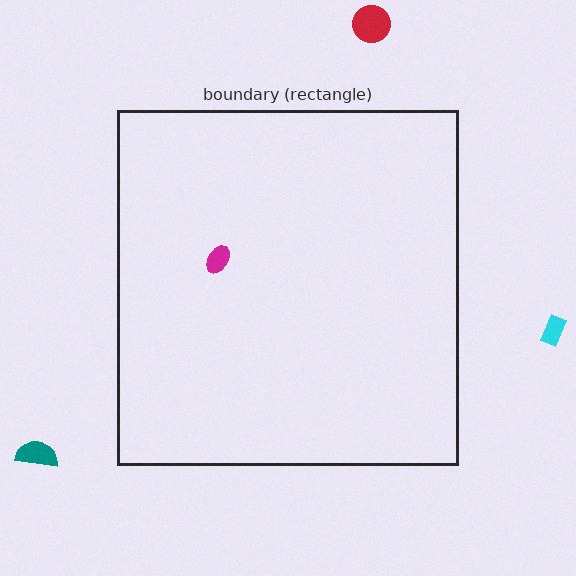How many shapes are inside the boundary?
1 inside, 3 outside.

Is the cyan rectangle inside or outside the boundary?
Outside.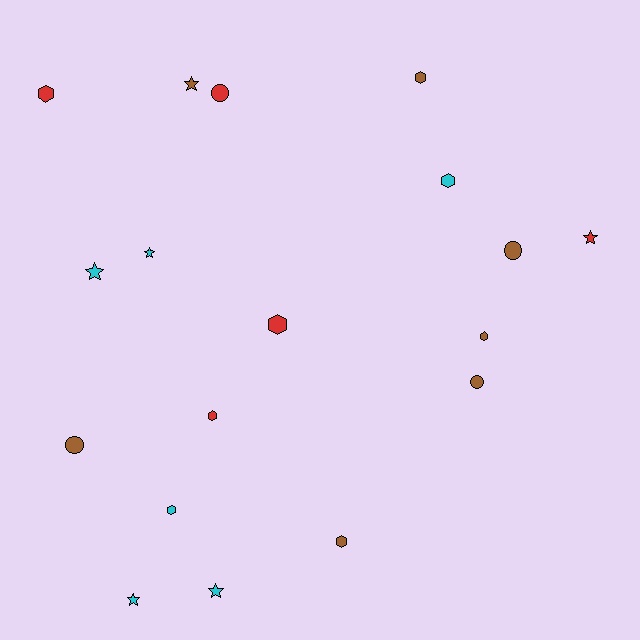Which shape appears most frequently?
Hexagon, with 8 objects.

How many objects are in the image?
There are 18 objects.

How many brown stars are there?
There is 1 brown star.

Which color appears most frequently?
Brown, with 7 objects.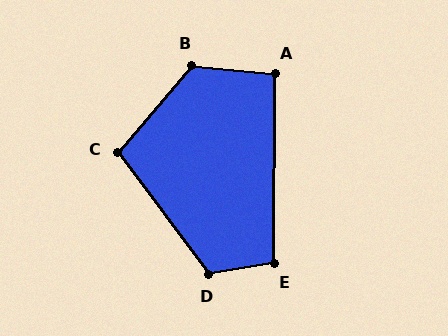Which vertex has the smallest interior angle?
A, at approximately 95 degrees.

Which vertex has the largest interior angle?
B, at approximately 125 degrees.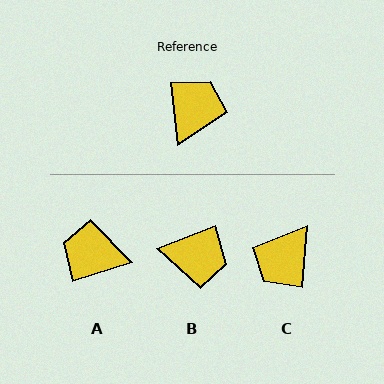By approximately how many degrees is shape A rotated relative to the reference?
Approximately 101 degrees counter-clockwise.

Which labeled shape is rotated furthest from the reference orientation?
C, about 170 degrees away.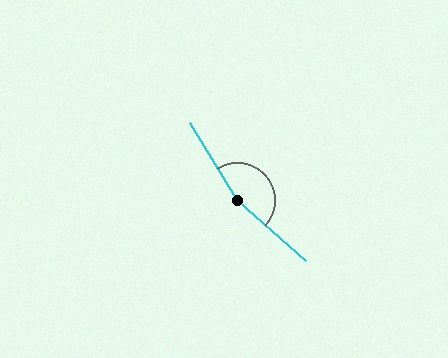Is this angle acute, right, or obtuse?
It is obtuse.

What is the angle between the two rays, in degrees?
Approximately 164 degrees.